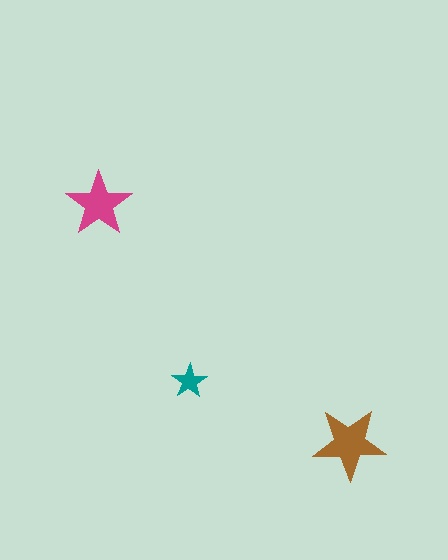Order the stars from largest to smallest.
the brown one, the magenta one, the teal one.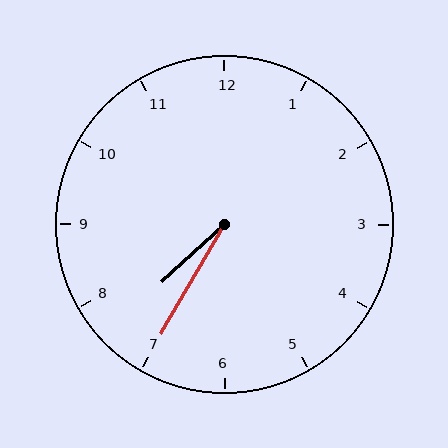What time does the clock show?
7:35.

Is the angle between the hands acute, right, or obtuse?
It is acute.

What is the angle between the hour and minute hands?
Approximately 18 degrees.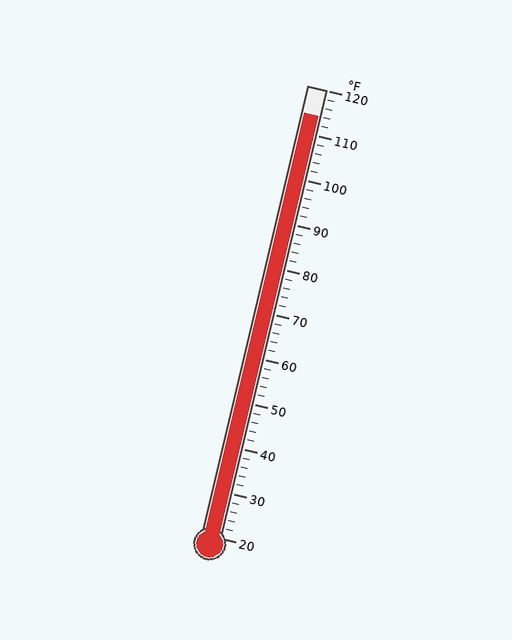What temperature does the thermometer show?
The thermometer shows approximately 114°F.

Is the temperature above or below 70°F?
The temperature is above 70°F.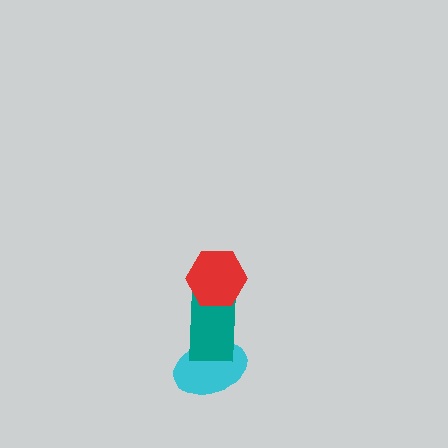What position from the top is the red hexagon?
The red hexagon is 1st from the top.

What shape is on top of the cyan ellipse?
The teal rectangle is on top of the cyan ellipse.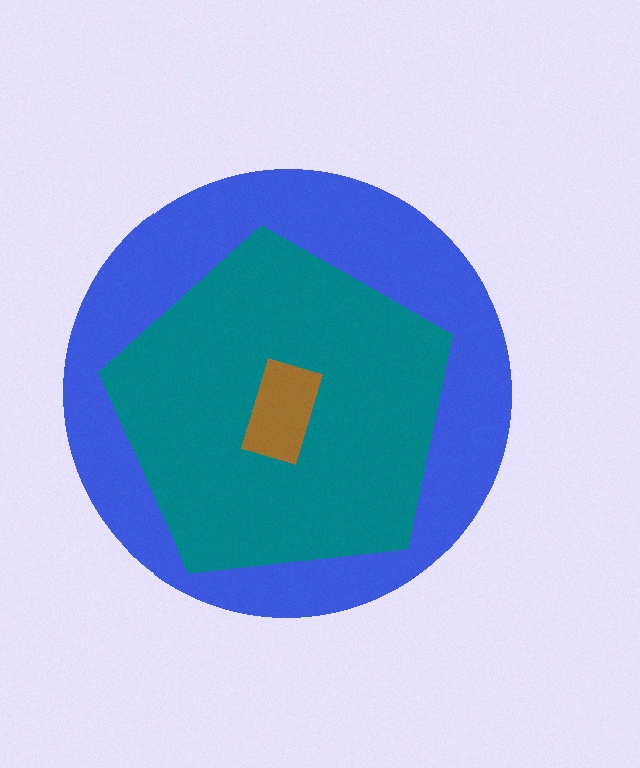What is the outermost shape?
The blue circle.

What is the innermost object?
The brown rectangle.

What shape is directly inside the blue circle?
The teal pentagon.